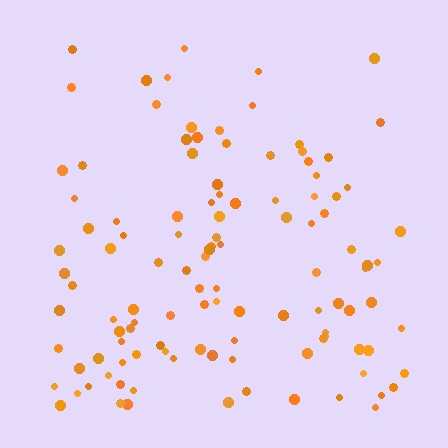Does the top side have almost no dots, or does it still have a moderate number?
Still a moderate number, just noticeably fewer than the bottom.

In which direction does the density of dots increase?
From top to bottom, with the bottom side densest.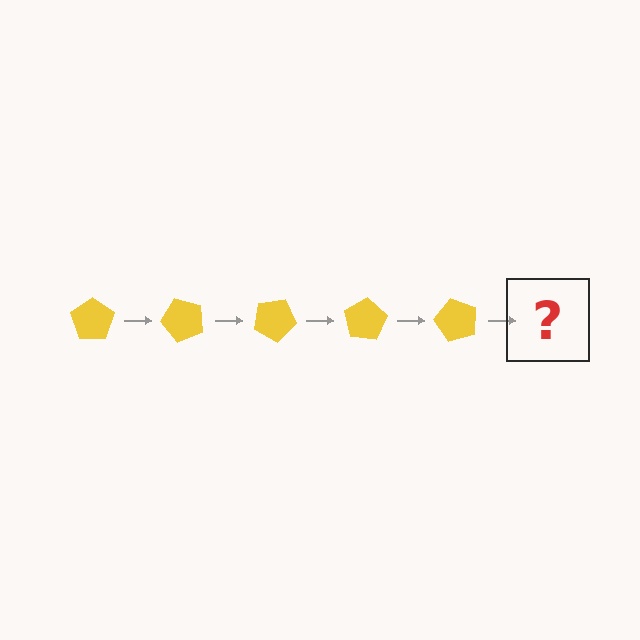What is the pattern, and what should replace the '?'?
The pattern is that the pentagon rotates 50 degrees each step. The '?' should be a yellow pentagon rotated 250 degrees.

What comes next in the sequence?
The next element should be a yellow pentagon rotated 250 degrees.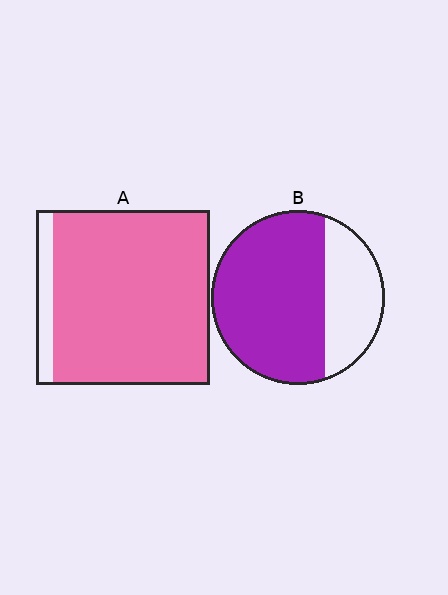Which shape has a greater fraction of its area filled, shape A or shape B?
Shape A.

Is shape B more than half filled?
Yes.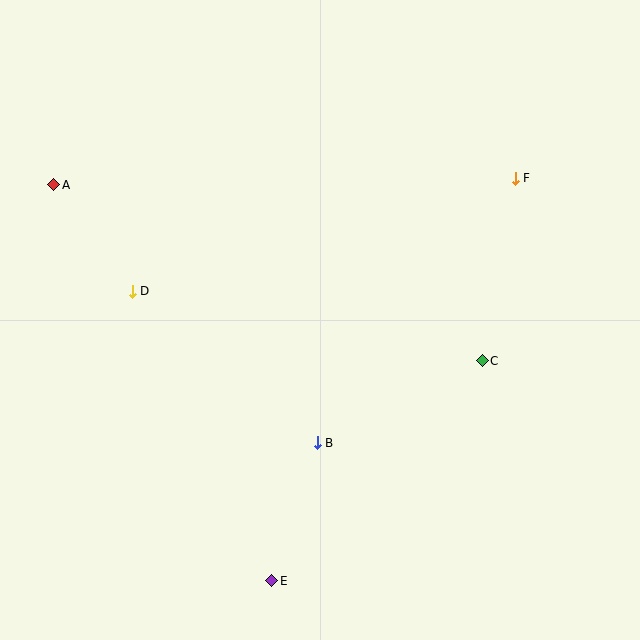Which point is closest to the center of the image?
Point B at (317, 443) is closest to the center.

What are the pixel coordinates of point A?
Point A is at (54, 185).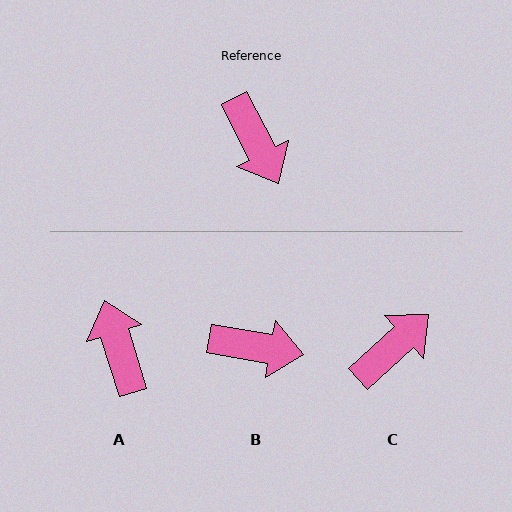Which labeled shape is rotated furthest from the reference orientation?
A, about 170 degrees away.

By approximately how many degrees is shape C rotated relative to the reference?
Approximately 105 degrees counter-clockwise.